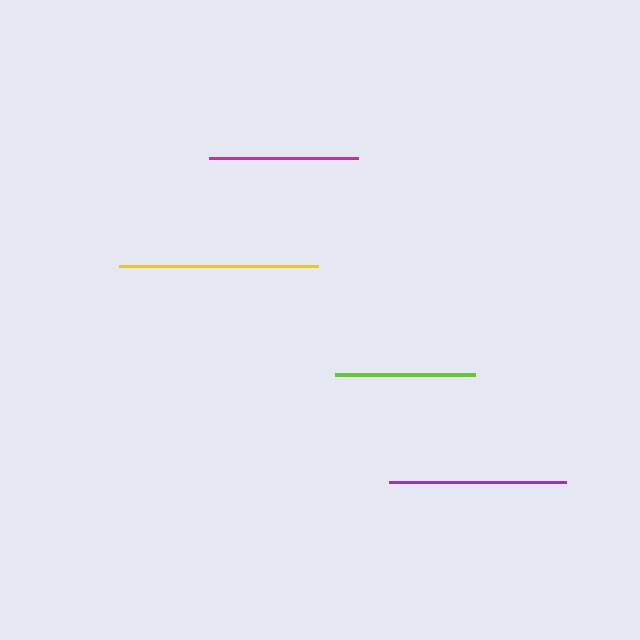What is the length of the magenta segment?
The magenta segment is approximately 149 pixels long.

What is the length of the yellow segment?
The yellow segment is approximately 199 pixels long.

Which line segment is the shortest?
The lime line is the shortest at approximately 140 pixels.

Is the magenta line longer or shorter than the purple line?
The purple line is longer than the magenta line.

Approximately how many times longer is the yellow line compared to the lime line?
The yellow line is approximately 1.4 times the length of the lime line.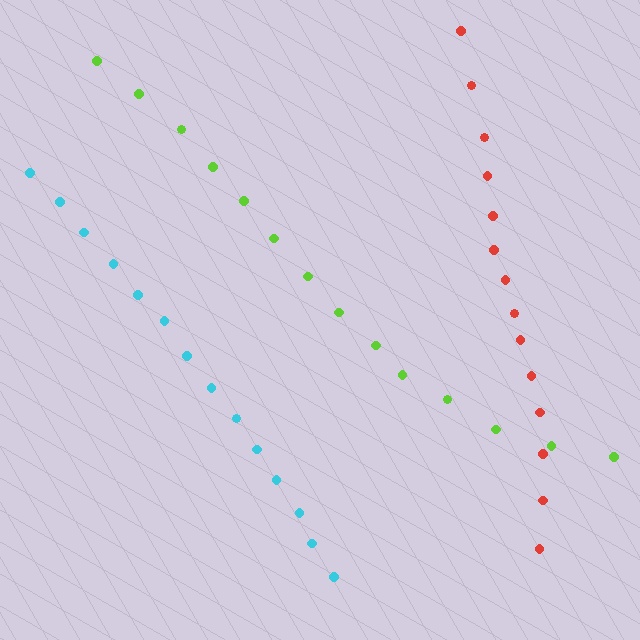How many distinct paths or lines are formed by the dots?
There are 3 distinct paths.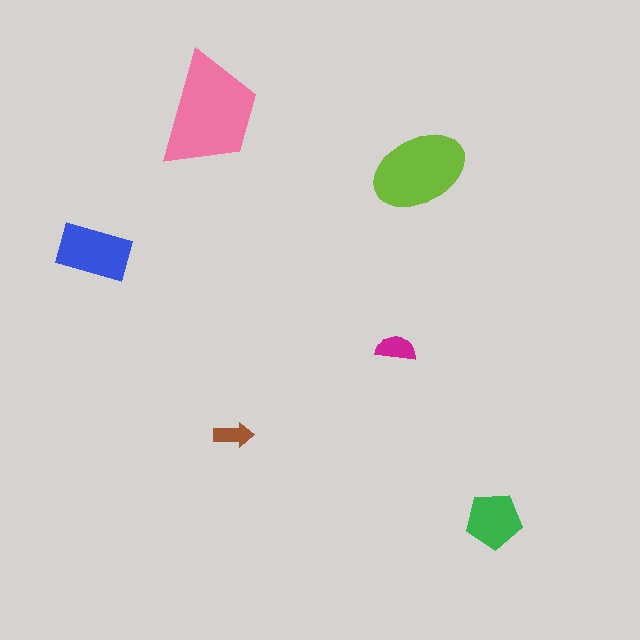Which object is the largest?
The pink trapezoid.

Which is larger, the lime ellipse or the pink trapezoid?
The pink trapezoid.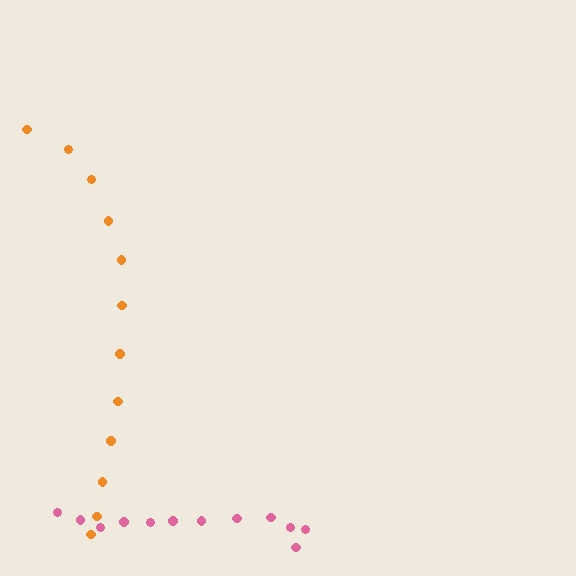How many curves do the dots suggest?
There are 2 distinct paths.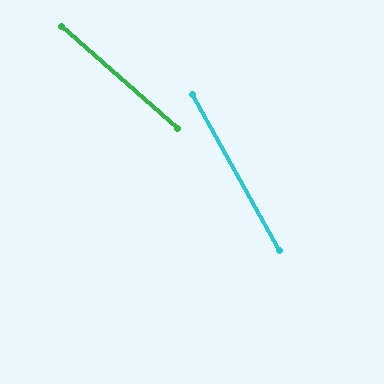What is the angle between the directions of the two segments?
Approximately 20 degrees.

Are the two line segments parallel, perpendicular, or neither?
Neither parallel nor perpendicular — they differ by about 20°.